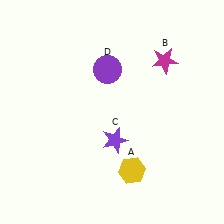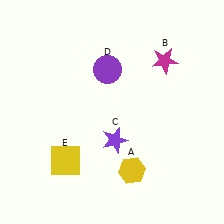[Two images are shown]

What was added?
A yellow square (E) was added in Image 2.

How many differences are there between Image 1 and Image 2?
There is 1 difference between the two images.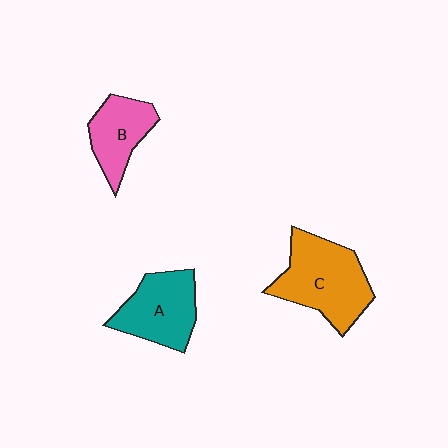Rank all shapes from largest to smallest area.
From largest to smallest: C (orange), A (teal), B (pink).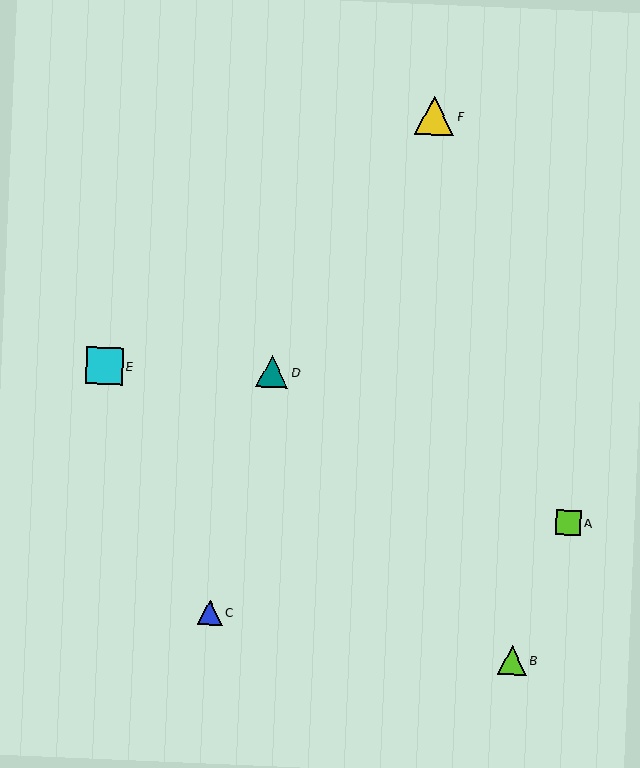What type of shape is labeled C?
Shape C is a blue triangle.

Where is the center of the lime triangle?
The center of the lime triangle is at (512, 660).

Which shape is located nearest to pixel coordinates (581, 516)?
The lime square (labeled A) at (568, 522) is nearest to that location.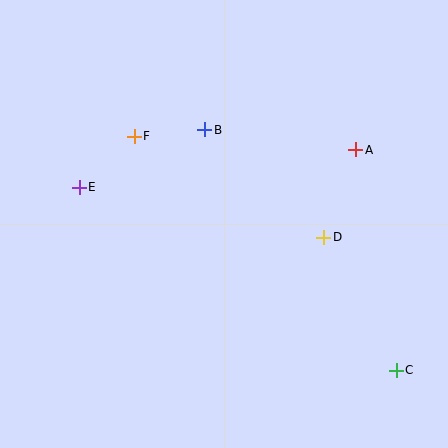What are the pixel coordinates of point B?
Point B is at (205, 130).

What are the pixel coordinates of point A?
Point A is at (356, 150).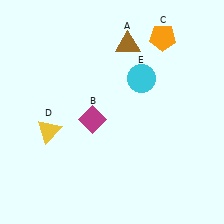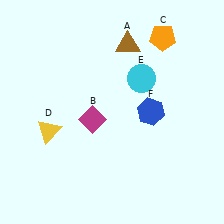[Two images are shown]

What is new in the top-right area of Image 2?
A blue hexagon (F) was added in the top-right area of Image 2.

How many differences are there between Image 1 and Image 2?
There is 1 difference between the two images.